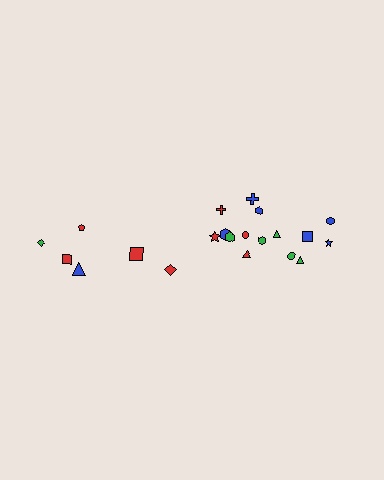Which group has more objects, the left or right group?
The right group.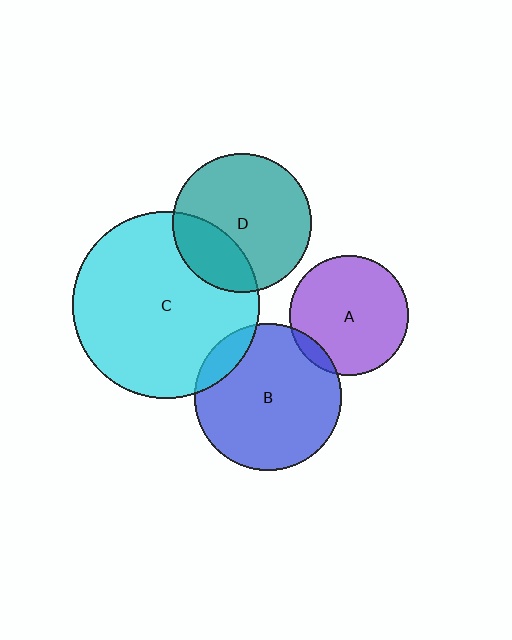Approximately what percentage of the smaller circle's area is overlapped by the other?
Approximately 10%.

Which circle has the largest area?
Circle C (cyan).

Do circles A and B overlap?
Yes.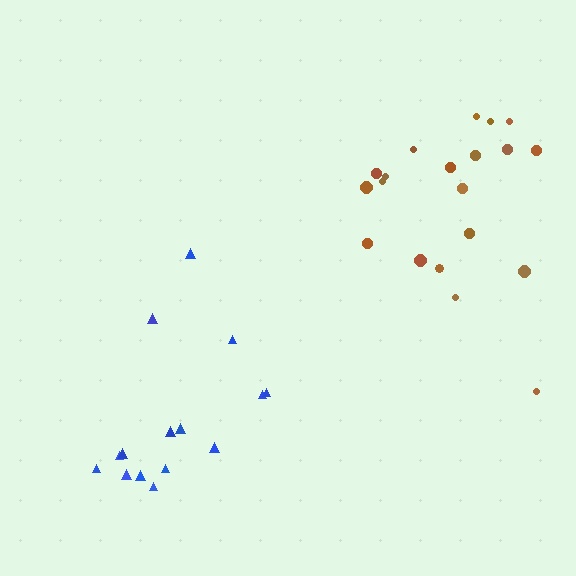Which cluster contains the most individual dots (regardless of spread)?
Brown (20).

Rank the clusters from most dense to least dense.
brown, blue.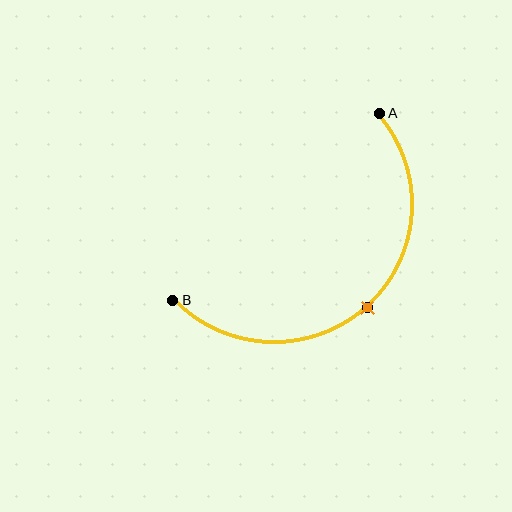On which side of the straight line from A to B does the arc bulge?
The arc bulges below and to the right of the straight line connecting A and B.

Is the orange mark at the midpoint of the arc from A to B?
Yes. The orange mark lies on the arc at equal arc-length from both A and B — it is the arc midpoint.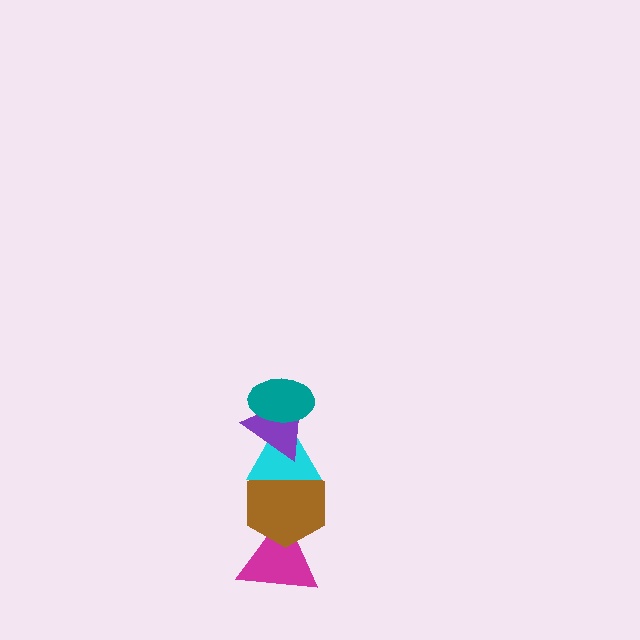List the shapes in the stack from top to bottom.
From top to bottom: the teal ellipse, the purple triangle, the cyan triangle, the brown hexagon, the magenta triangle.